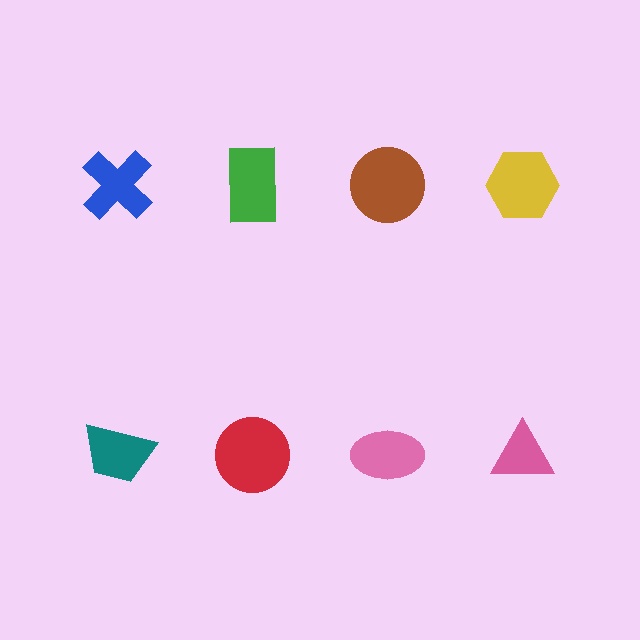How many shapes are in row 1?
4 shapes.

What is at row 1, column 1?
A blue cross.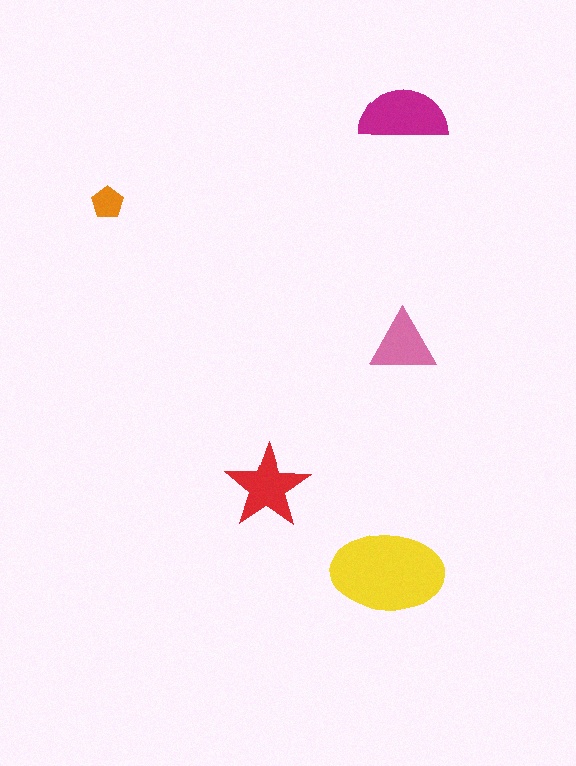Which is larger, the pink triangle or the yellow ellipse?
The yellow ellipse.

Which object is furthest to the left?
The orange pentagon is leftmost.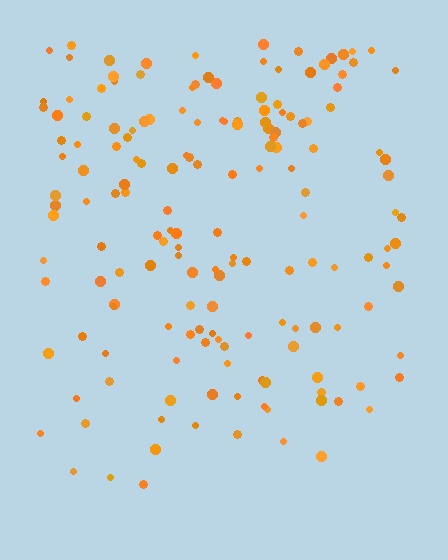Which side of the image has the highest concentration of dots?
The top.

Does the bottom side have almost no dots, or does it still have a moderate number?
Still a moderate number, just noticeably fewer than the top.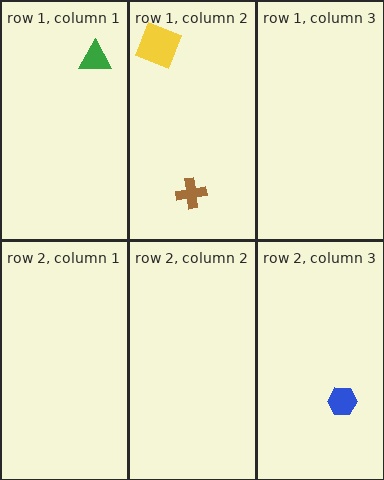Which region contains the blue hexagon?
The row 2, column 3 region.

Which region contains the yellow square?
The row 1, column 2 region.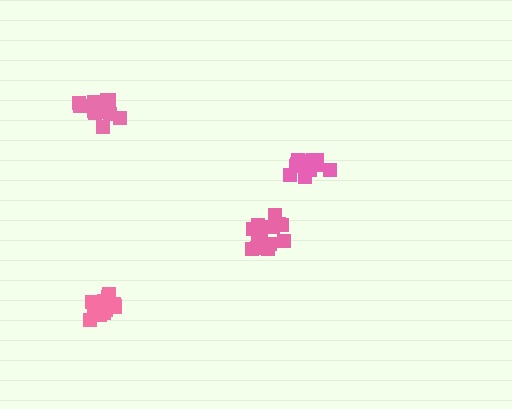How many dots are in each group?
Group 1: 14 dots, Group 2: 15 dots, Group 3: 19 dots, Group 4: 15 dots (63 total).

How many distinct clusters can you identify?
There are 4 distinct clusters.